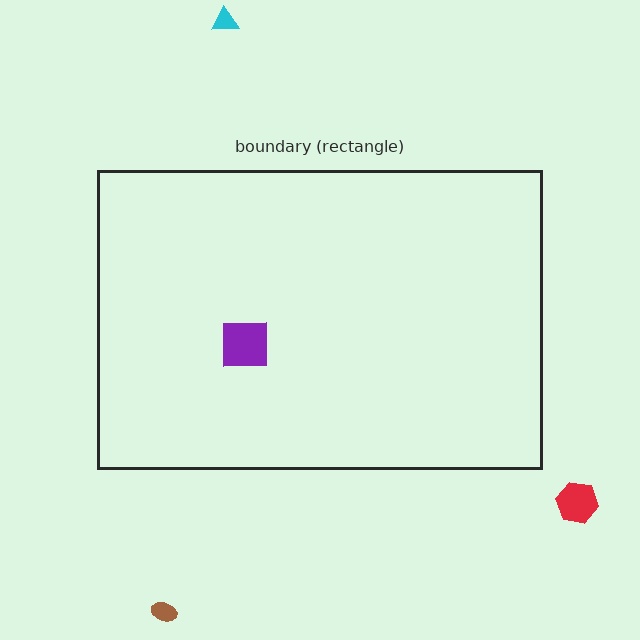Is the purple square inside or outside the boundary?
Inside.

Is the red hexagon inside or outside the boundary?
Outside.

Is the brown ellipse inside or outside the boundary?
Outside.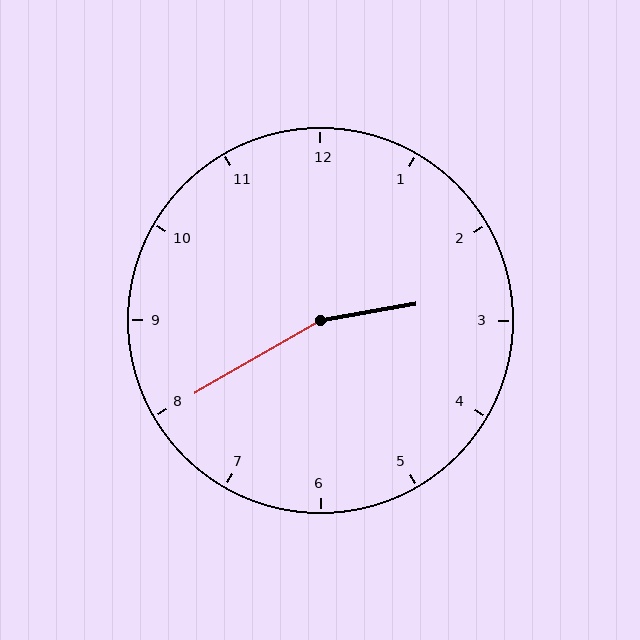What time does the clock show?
2:40.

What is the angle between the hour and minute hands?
Approximately 160 degrees.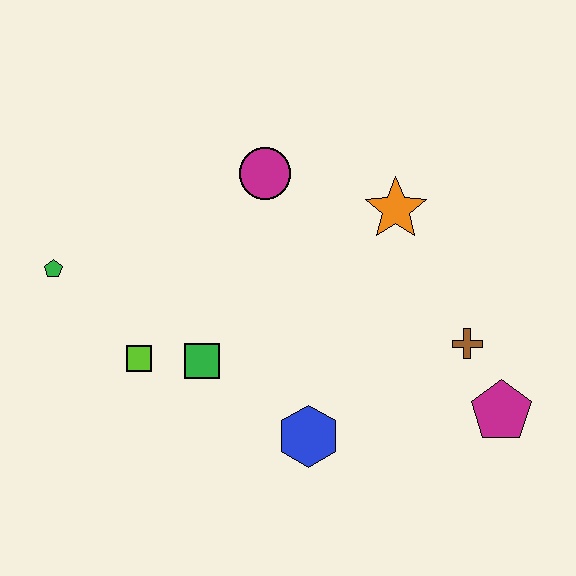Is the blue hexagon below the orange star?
Yes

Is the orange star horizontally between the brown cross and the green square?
Yes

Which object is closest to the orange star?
The magenta circle is closest to the orange star.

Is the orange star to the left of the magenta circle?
No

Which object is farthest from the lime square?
The magenta pentagon is farthest from the lime square.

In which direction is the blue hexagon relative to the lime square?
The blue hexagon is to the right of the lime square.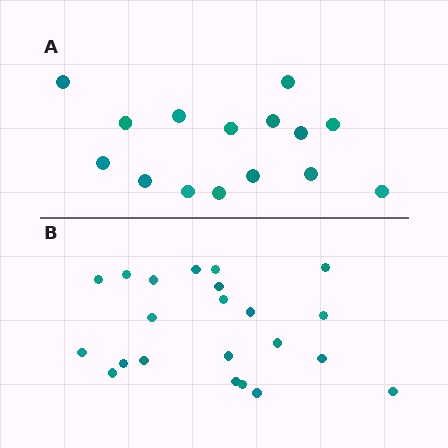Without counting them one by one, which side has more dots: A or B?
Region B (the bottom region) has more dots.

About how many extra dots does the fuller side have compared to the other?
Region B has roughly 8 or so more dots than region A.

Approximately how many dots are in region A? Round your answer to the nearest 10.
About 20 dots. (The exact count is 15, which rounds to 20.)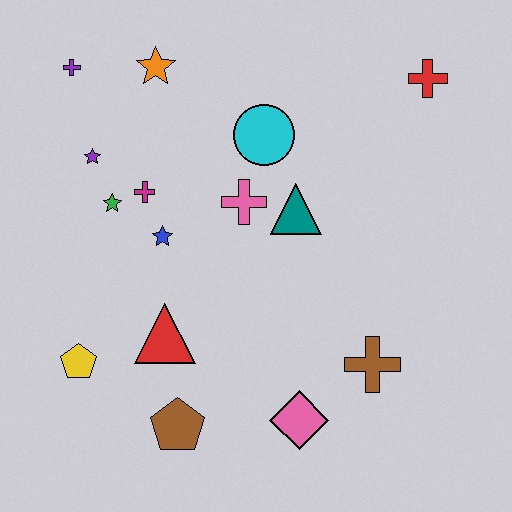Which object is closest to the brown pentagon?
The red triangle is closest to the brown pentagon.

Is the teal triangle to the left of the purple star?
No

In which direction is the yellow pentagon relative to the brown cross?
The yellow pentagon is to the left of the brown cross.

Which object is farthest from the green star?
The red cross is farthest from the green star.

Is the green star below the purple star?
Yes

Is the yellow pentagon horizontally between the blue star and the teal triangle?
No